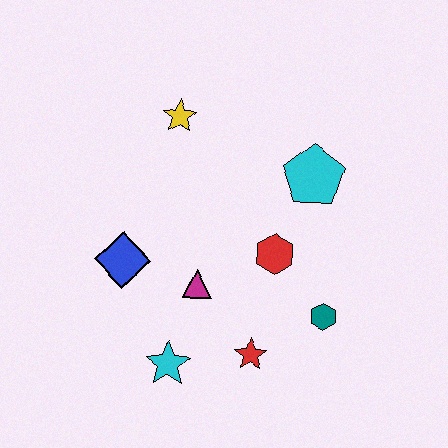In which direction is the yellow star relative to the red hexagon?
The yellow star is above the red hexagon.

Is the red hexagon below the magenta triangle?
No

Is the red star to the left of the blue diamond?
No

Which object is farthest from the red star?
The yellow star is farthest from the red star.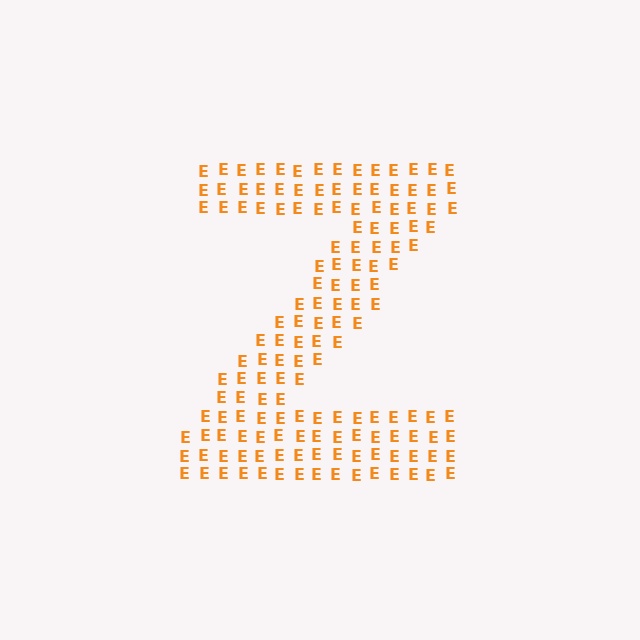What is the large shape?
The large shape is the letter Z.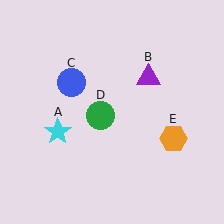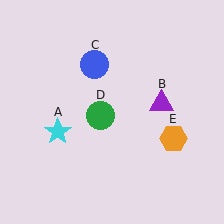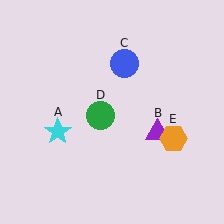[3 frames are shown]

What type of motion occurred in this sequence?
The purple triangle (object B), blue circle (object C) rotated clockwise around the center of the scene.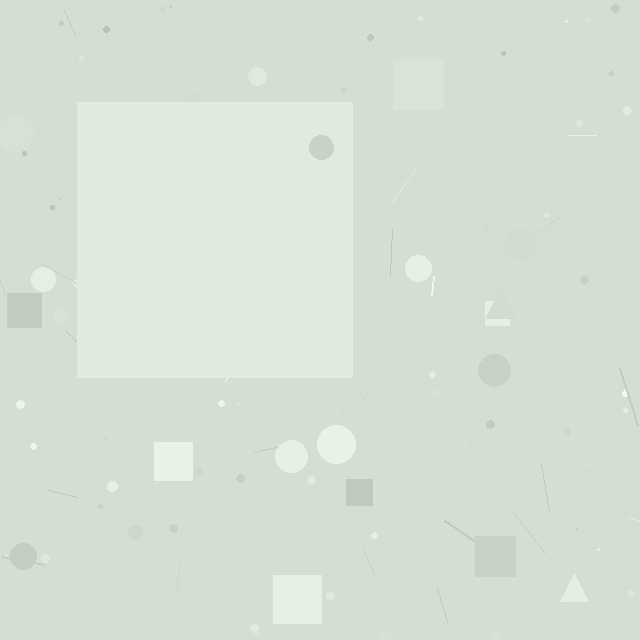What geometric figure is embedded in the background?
A square is embedded in the background.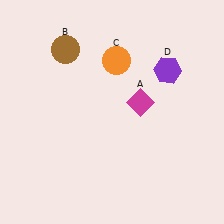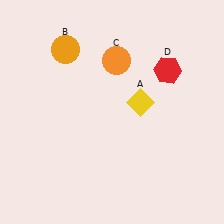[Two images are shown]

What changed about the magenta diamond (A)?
In Image 1, A is magenta. In Image 2, it changed to yellow.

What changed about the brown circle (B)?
In Image 1, B is brown. In Image 2, it changed to orange.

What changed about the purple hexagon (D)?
In Image 1, D is purple. In Image 2, it changed to red.